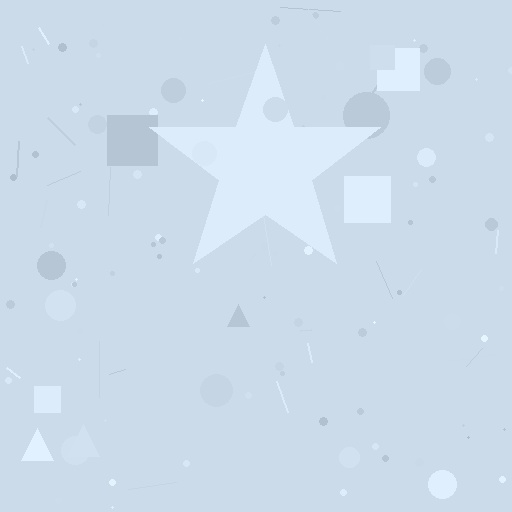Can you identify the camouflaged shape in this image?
The camouflaged shape is a star.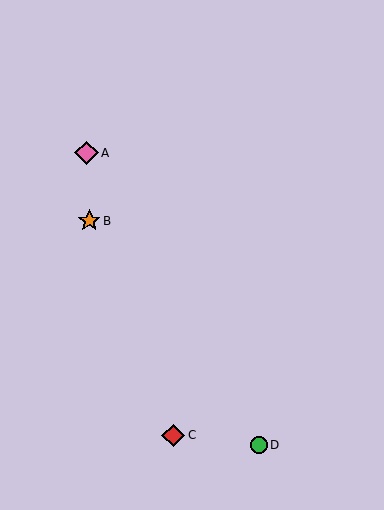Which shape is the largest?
The pink diamond (labeled A) is the largest.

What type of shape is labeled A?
Shape A is a pink diamond.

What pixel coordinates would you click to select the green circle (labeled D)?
Click at (259, 445) to select the green circle D.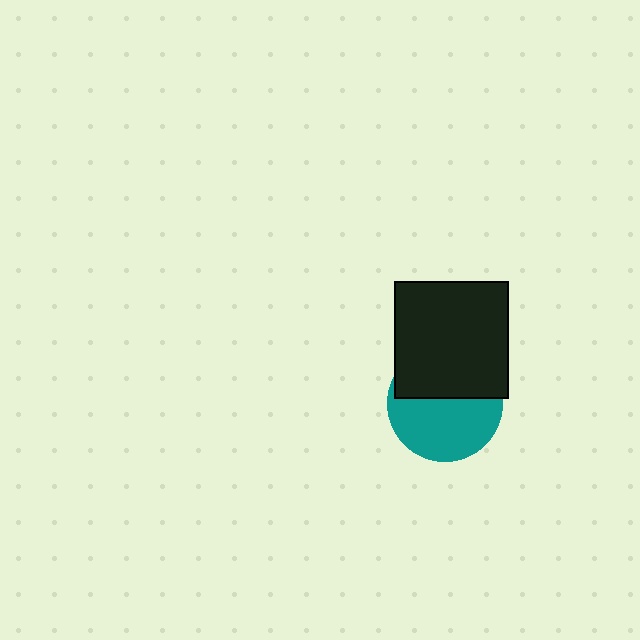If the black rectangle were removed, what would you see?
You would see the complete teal circle.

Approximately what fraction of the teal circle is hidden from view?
Roughly 45% of the teal circle is hidden behind the black rectangle.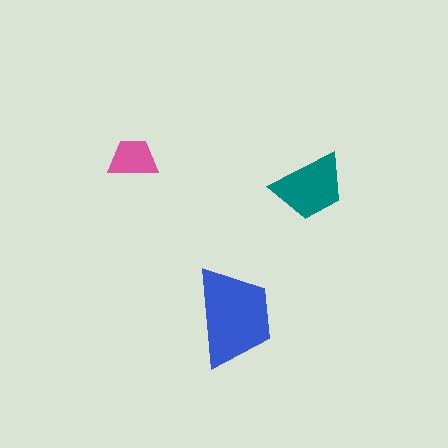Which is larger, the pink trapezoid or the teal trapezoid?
The teal one.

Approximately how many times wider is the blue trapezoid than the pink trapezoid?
About 2 times wider.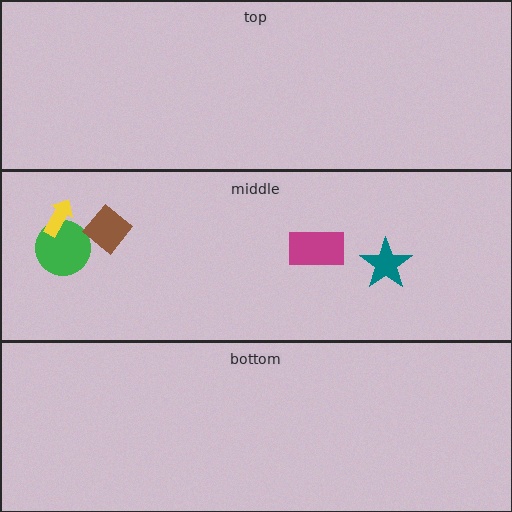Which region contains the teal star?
The middle region.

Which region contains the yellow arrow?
The middle region.